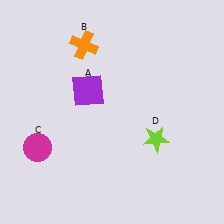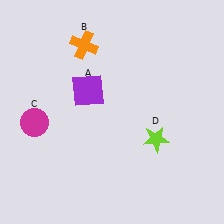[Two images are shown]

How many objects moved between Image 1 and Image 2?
1 object moved between the two images.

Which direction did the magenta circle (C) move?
The magenta circle (C) moved up.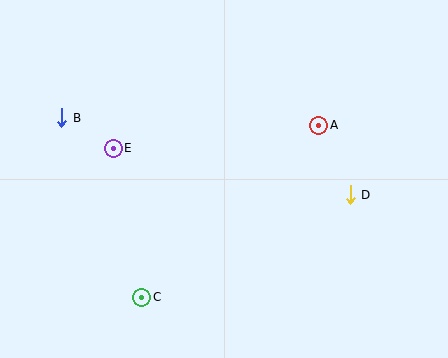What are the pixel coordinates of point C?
Point C is at (142, 297).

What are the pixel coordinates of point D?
Point D is at (350, 195).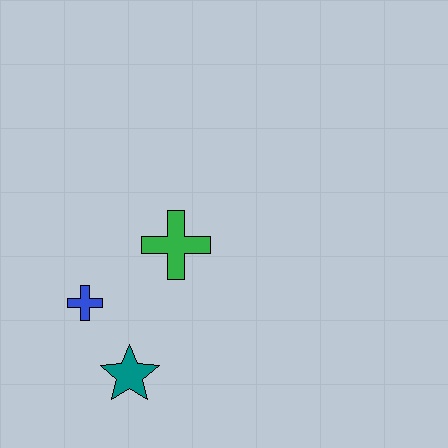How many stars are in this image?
There is 1 star.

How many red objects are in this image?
There are no red objects.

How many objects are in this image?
There are 3 objects.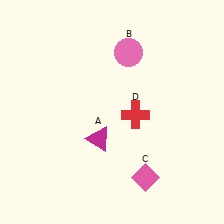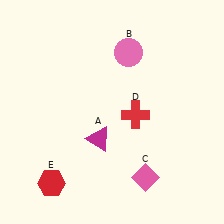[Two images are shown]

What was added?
A red hexagon (E) was added in Image 2.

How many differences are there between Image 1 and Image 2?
There is 1 difference between the two images.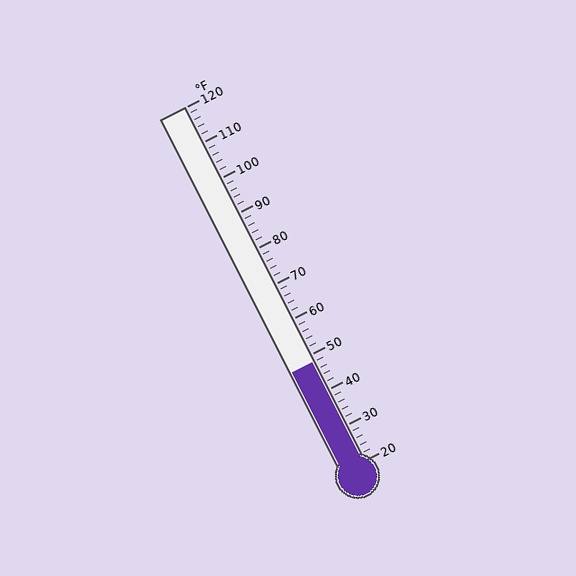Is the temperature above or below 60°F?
The temperature is below 60°F.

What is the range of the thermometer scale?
The thermometer scale ranges from 20°F to 120°F.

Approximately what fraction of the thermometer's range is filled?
The thermometer is filled to approximately 30% of its range.